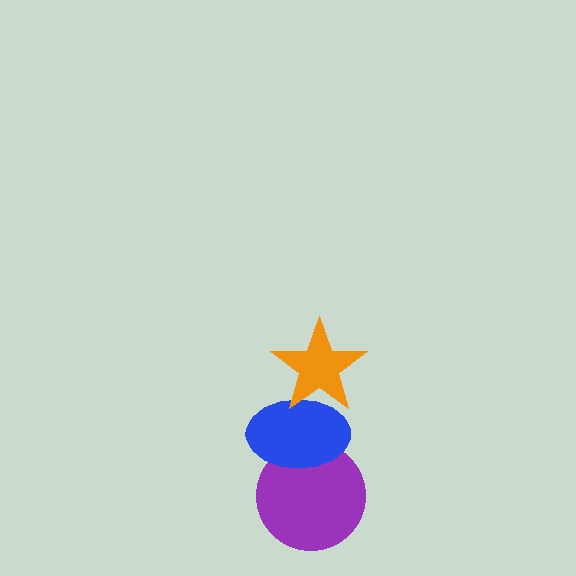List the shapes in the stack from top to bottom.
From top to bottom: the orange star, the blue ellipse, the purple circle.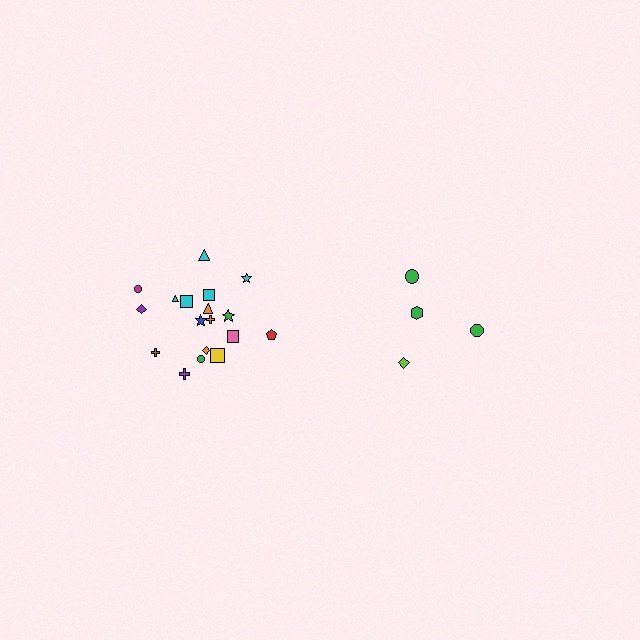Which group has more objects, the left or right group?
The left group.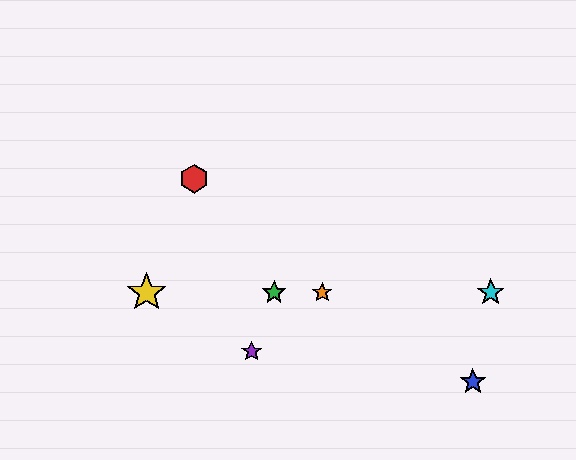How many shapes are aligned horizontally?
4 shapes (the green star, the yellow star, the orange star, the cyan star) are aligned horizontally.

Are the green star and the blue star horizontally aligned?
No, the green star is at y≈293 and the blue star is at y≈382.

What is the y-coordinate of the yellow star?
The yellow star is at y≈293.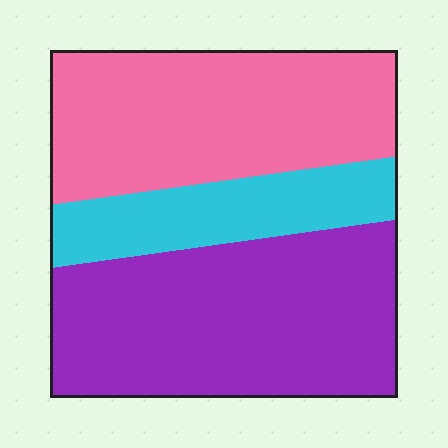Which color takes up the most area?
Purple, at roughly 45%.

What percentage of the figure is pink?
Pink takes up about three eighths (3/8) of the figure.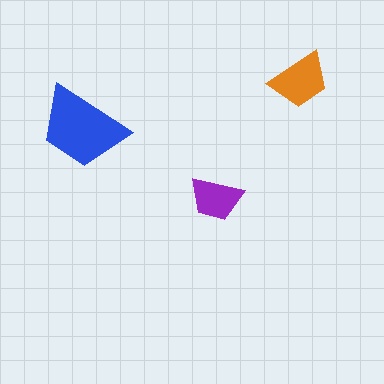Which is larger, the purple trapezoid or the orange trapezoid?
The orange one.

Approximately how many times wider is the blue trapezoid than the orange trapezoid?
About 1.5 times wider.